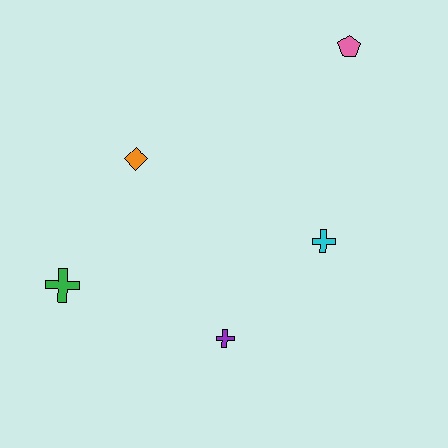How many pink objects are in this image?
There is 1 pink object.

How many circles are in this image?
There are no circles.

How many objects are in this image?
There are 5 objects.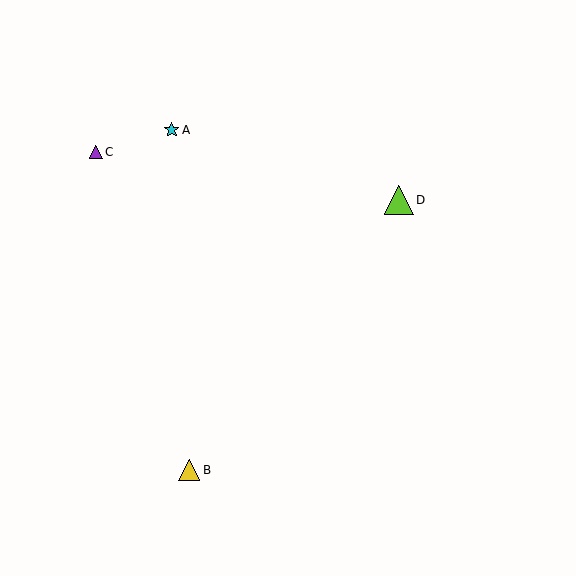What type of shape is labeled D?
Shape D is a lime triangle.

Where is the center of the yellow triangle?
The center of the yellow triangle is at (189, 470).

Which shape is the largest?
The lime triangle (labeled D) is the largest.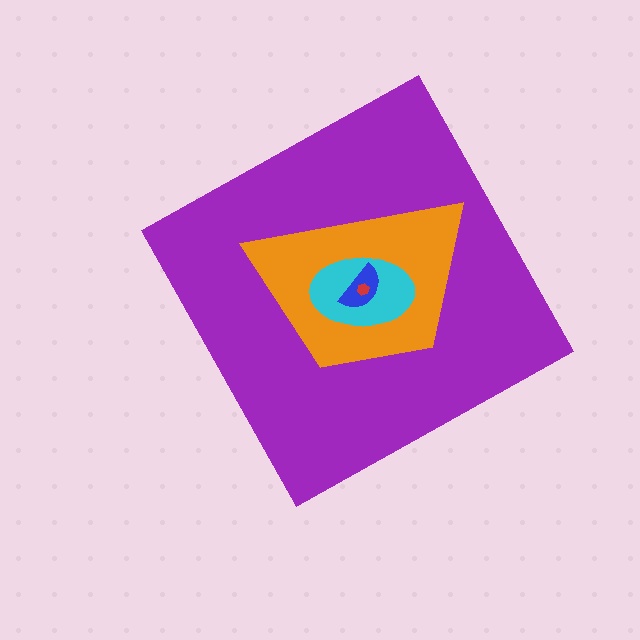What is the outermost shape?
The purple diamond.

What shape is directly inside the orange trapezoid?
The cyan ellipse.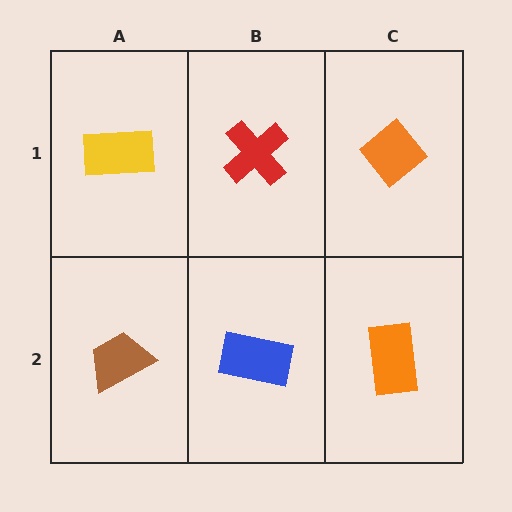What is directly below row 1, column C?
An orange rectangle.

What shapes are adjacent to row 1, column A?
A brown trapezoid (row 2, column A), a red cross (row 1, column B).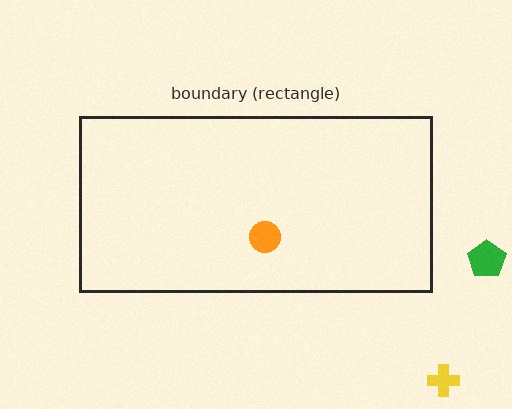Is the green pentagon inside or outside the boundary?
Outside.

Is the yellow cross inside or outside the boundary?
Outside.